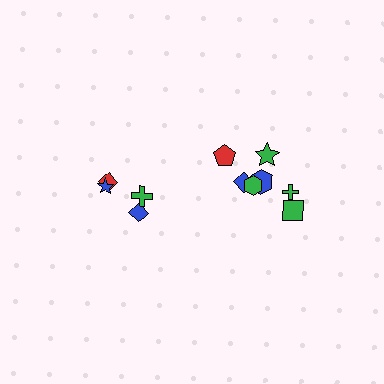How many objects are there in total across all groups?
There are 11 objects.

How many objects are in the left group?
There are 4 objects.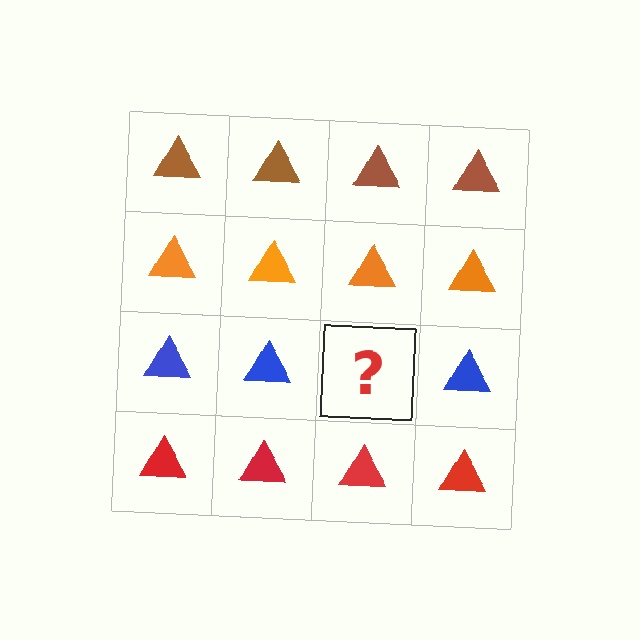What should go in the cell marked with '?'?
The missing cell should contain a blue triangle.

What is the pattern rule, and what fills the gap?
The rule is that each row has a consistent color. The gap should be filled with a blue triangle.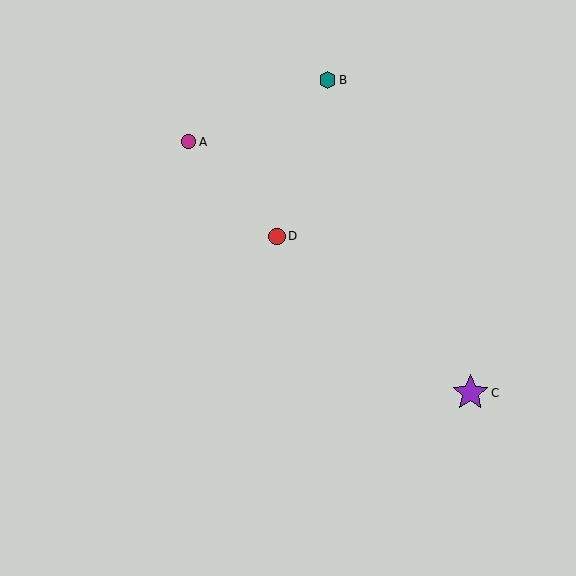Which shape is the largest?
The purple star (labeled C) is the largest.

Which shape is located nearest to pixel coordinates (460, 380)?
The purple star (labeled C) at (470, 393) is nearest to that location.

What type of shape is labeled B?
Shape B is a teal hexagon.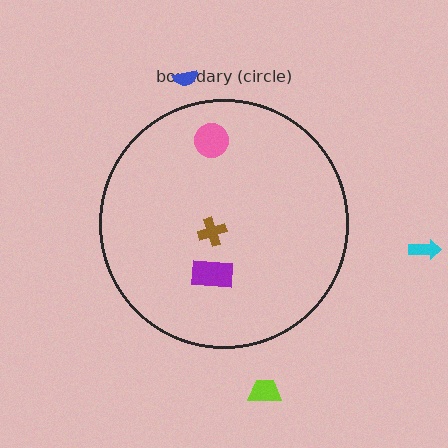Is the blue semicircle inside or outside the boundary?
Outside.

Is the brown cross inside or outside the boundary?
Inside.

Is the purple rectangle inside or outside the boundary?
Inside.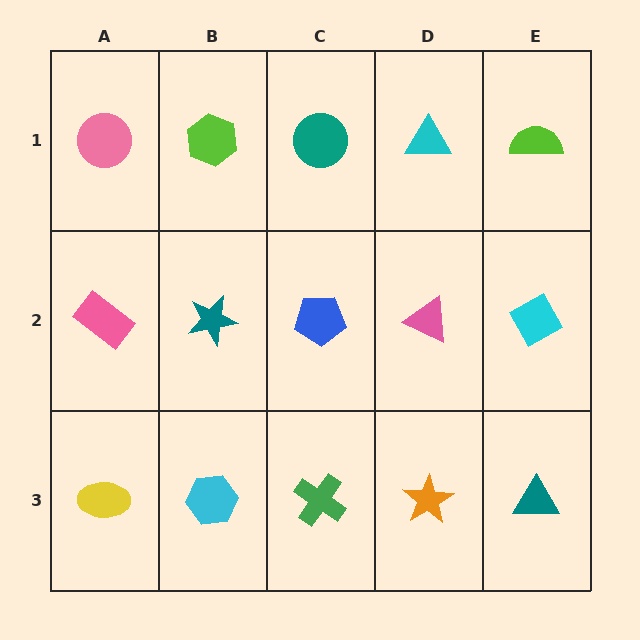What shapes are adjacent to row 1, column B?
A teal star (row 2, column B), a pink circle (row 1, column A), a teal circle (row 1, column C).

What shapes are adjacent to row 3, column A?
A pink rectangle (row 2, column A), a cyan hexagon (row 3, column B).